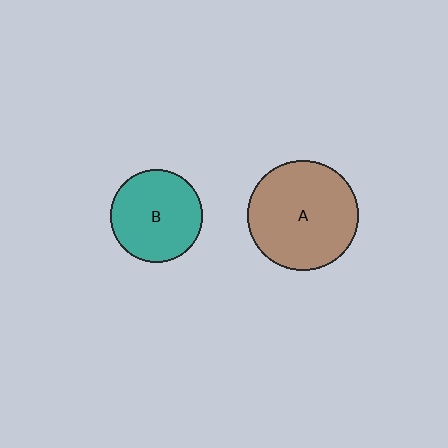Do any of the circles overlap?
No, none of the circles overlap.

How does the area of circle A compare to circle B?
Approximately 1.4 times.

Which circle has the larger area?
Circle A (brown).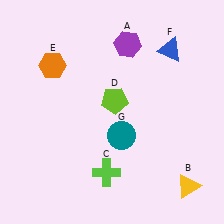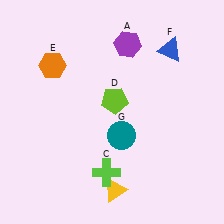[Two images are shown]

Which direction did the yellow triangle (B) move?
The yellow triangle (B) moved left.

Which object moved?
The yellow triangle (B) moved left.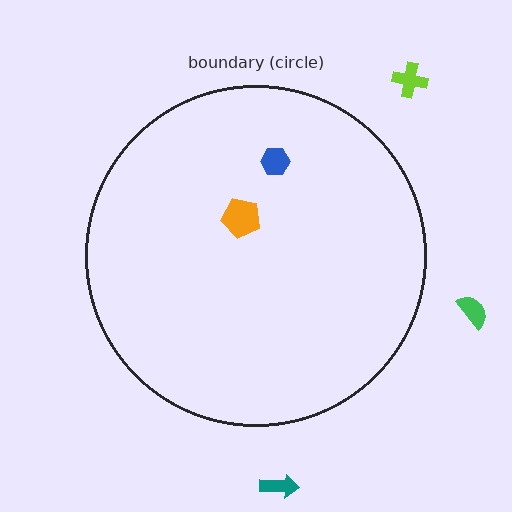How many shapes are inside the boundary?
2 inside, 3 outside.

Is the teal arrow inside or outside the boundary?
Outside.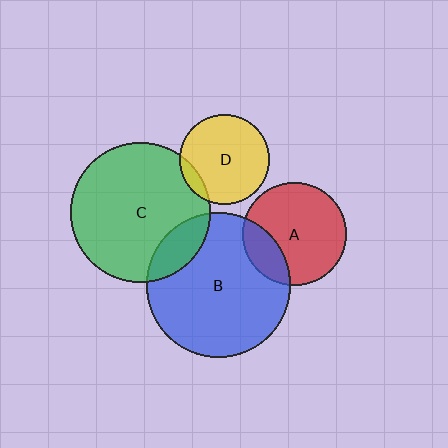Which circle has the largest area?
Circle B (blue).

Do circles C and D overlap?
Yes.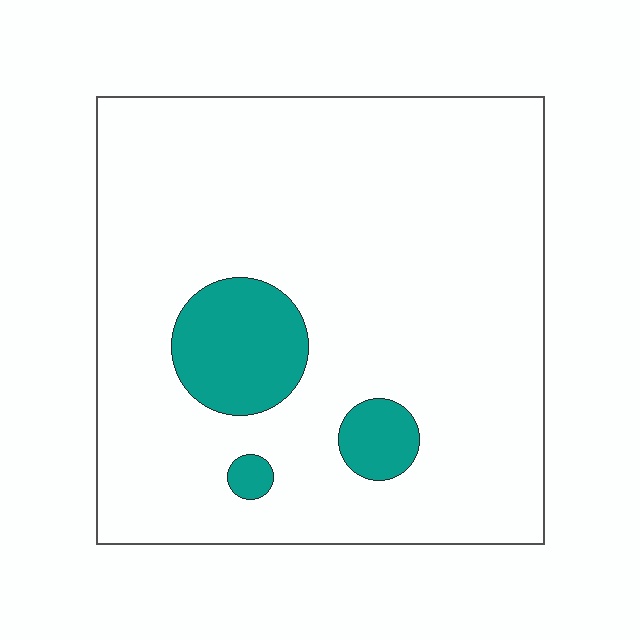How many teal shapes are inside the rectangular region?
3.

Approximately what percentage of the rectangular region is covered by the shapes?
Approximately 10%.